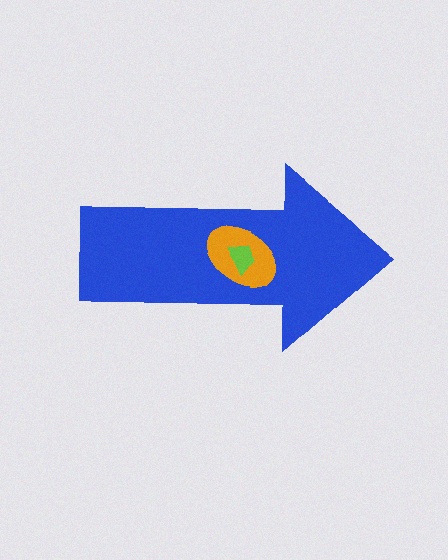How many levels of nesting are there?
3.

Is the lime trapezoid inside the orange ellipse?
Yes.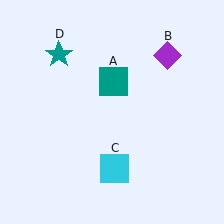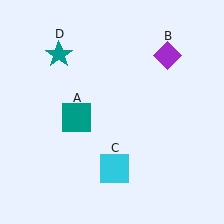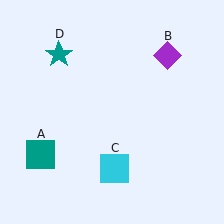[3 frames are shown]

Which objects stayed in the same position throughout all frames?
Purple diamond (object B) and cyan square (object C) and teal star (object D) remained stationary.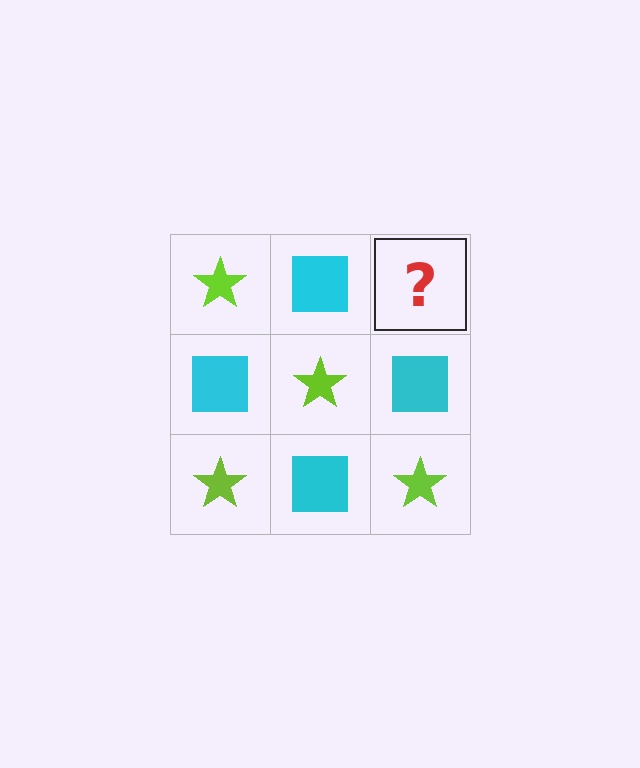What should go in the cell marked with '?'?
The missing cell should contain a lime star.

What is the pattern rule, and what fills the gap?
The rule is that it alternates lime star and cyan square in a checkerboard pattern. The gap should be filled with a lime star.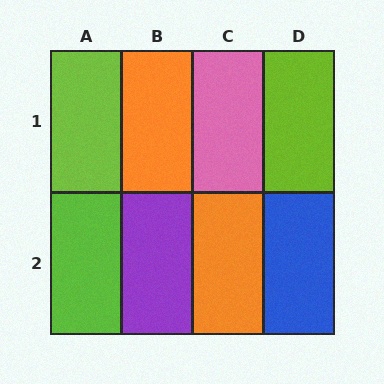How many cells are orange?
2 cells are orange.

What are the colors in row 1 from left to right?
Lime, orange, pink, lime.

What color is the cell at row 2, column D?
Blue.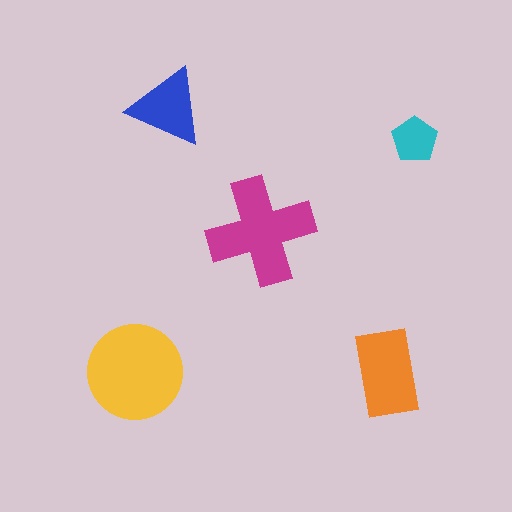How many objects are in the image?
There are 5 objects in the image.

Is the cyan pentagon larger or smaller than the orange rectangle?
Smaller.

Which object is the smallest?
The cyan pentagon.